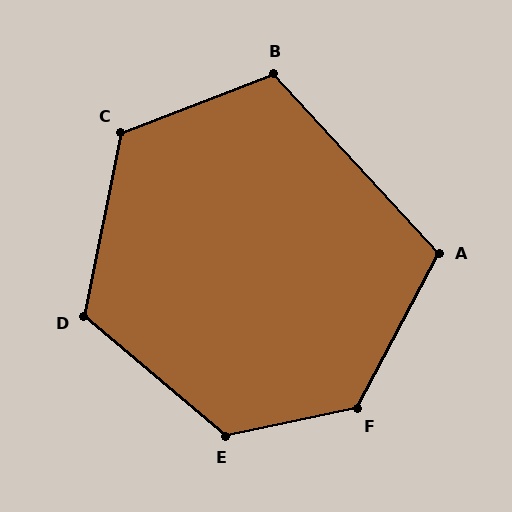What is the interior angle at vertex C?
Approximately 123 degrees (obtuse).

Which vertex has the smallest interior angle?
A, at approximately 110 degrees.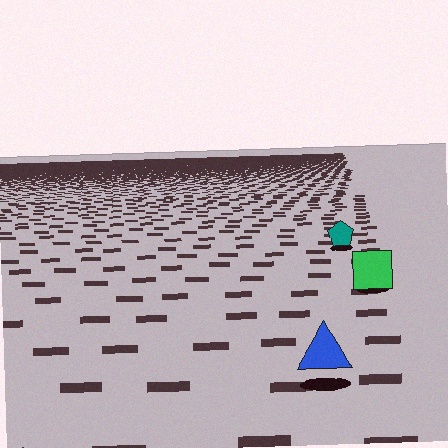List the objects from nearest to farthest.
From nearest to farthest: the blue triangle, the green square, the teal pentagon.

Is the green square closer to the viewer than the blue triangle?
No. The blue triangle is closer — you can tell from the texture gradient: the ground texture is coarser near it.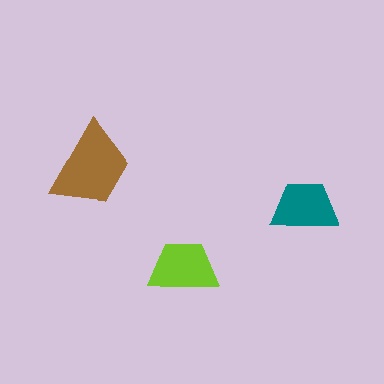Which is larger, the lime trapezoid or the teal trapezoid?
The lime one.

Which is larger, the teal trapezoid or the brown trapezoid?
The brown one.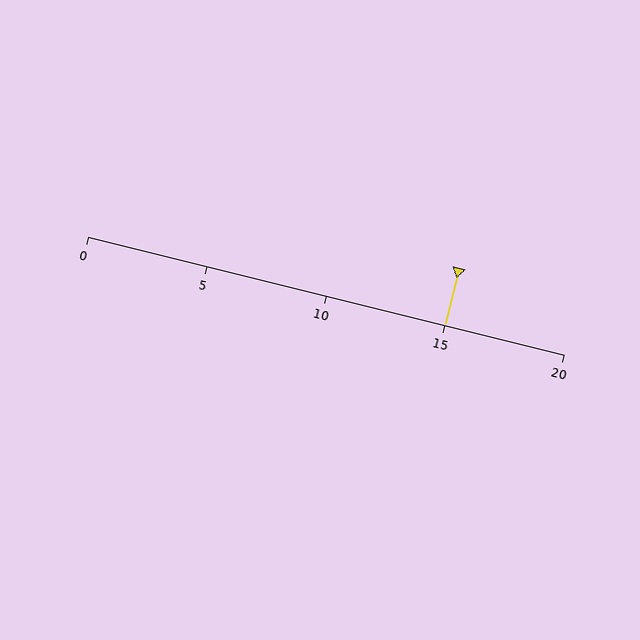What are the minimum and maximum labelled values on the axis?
The axis runs from 0 to 20.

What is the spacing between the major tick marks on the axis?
The major ticks are spaced 5 apart.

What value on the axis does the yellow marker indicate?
The marker indicates approximately 15.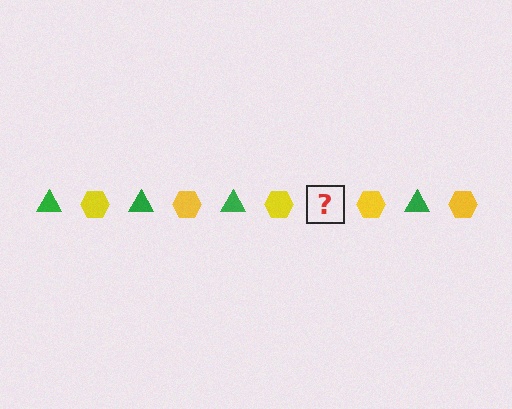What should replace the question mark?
The question mark should be replaced with a green triangle.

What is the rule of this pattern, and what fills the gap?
The rule is that the pattern alternates between green triangle and yellow hexagon. The gap should be filled with a green triangle.